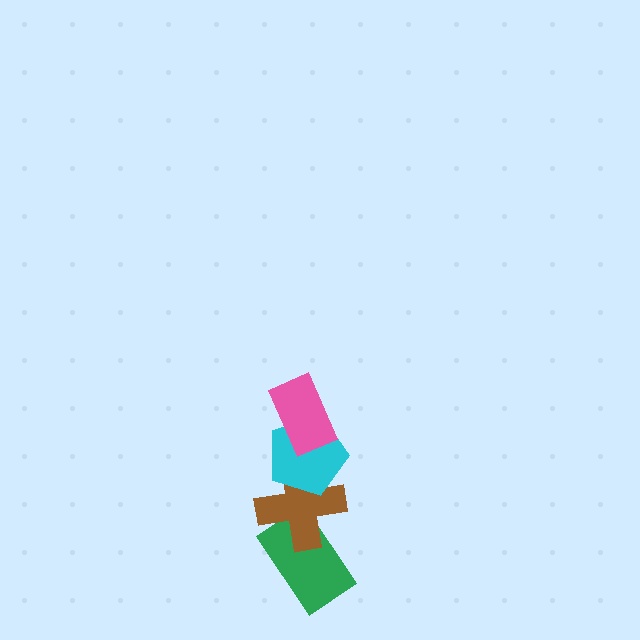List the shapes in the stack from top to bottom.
From top to bottom: the pink rectangle, the cyan pentagon, the brown cross, the green rectangle.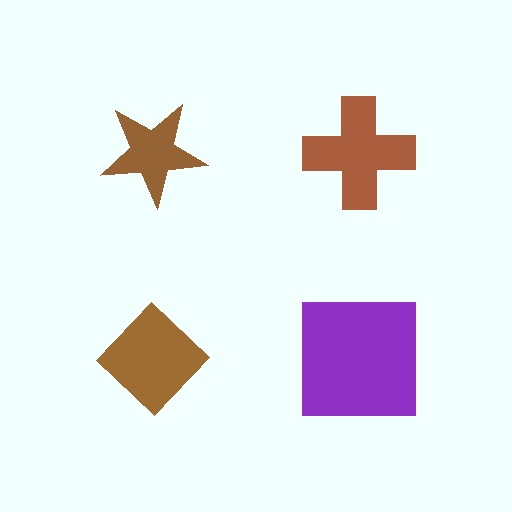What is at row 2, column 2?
A purple square.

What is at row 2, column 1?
A brown diamond.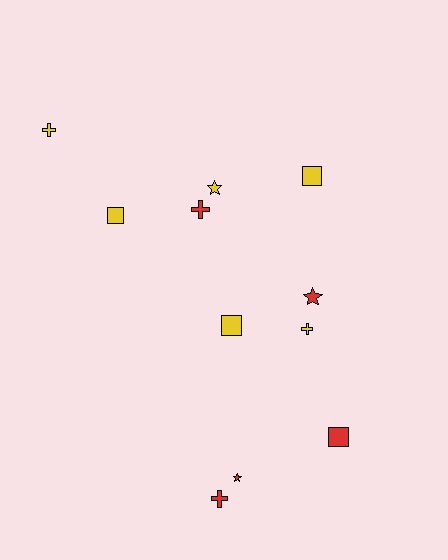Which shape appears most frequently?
Square, with 4 objects.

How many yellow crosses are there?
There are 2 yellow crosses.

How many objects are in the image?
There are 11 objects.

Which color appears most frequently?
Yellow, with 6 objects.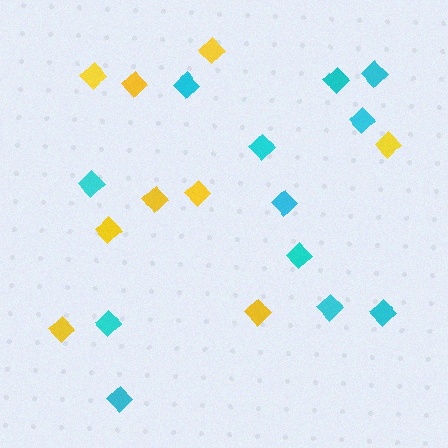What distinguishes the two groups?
There are 2 groups: one group of cyan diamonds (12) and one group of yellow diamonds (9).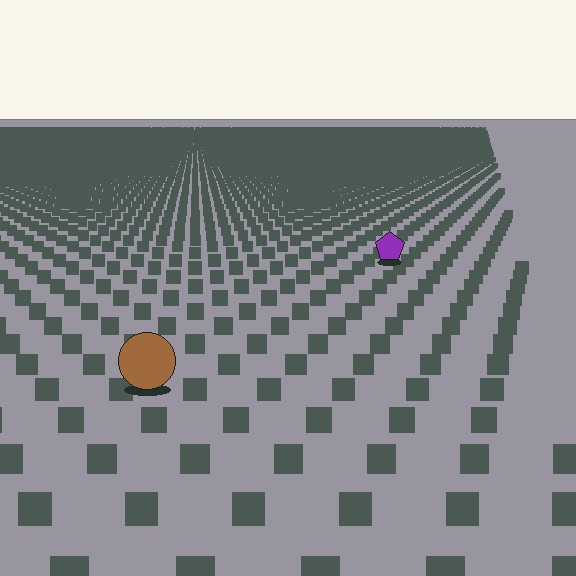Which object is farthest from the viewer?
The purple pentagon is farthest from the viewer. It appears smaller and the ground texture around it is denser.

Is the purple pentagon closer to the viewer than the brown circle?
No. The brown circle is closer — you can tell from the texture gradient: the ground texture is coarser near it.